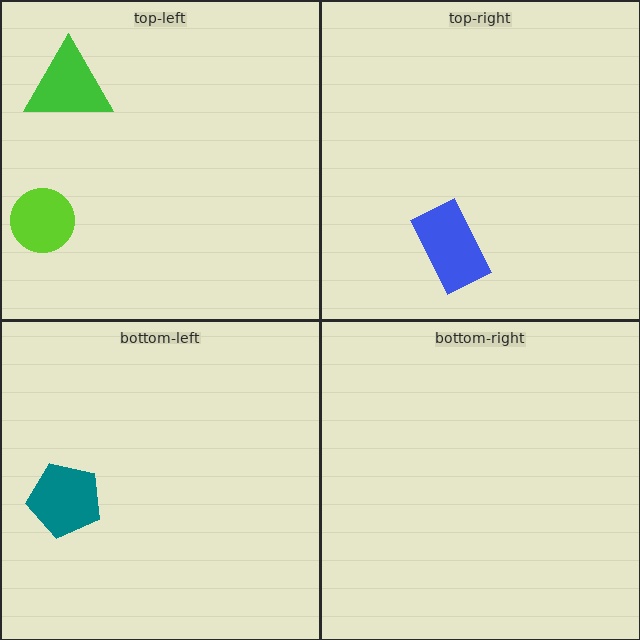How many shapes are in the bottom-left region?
1.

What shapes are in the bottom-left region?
The teal pentagon.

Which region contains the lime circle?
The top-left region.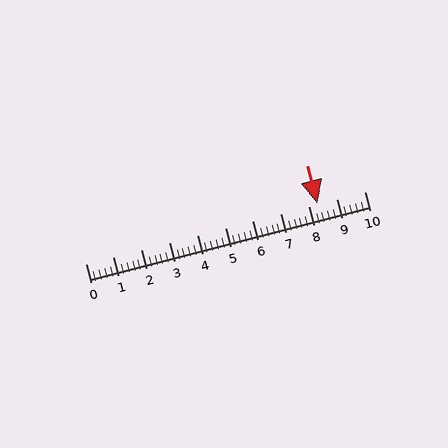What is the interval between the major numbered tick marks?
The major tick marks are spaced 1 units apart.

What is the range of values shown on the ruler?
The ruler shows values from 0 to 10.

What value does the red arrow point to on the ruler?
The red arrow points to approximately 8.3.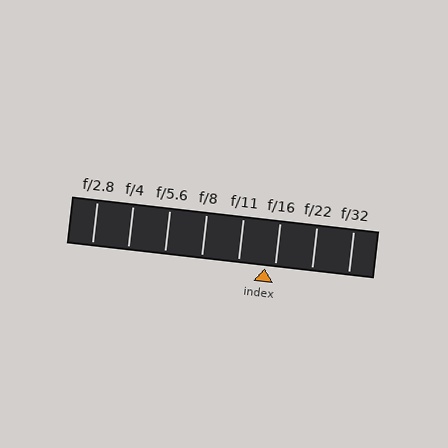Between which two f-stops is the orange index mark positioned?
The index mark is between f/11 and f/16.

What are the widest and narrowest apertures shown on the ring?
The widest aperture shown is f/2.8 and the narrowest is f/32.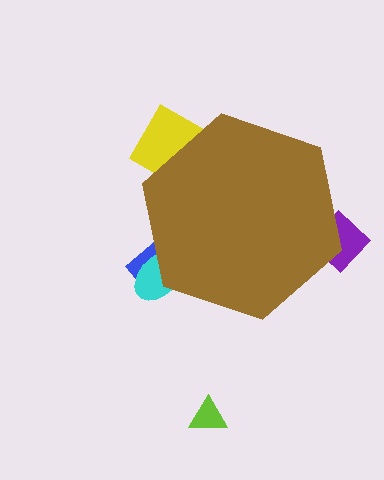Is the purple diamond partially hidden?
Yes, the purple diamond is partially hidden behind the brown hexagon.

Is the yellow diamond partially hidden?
Yes, the yellow diamond is partially hidden behind the brown hexagon.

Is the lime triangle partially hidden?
No, the lime triangle is fully visible.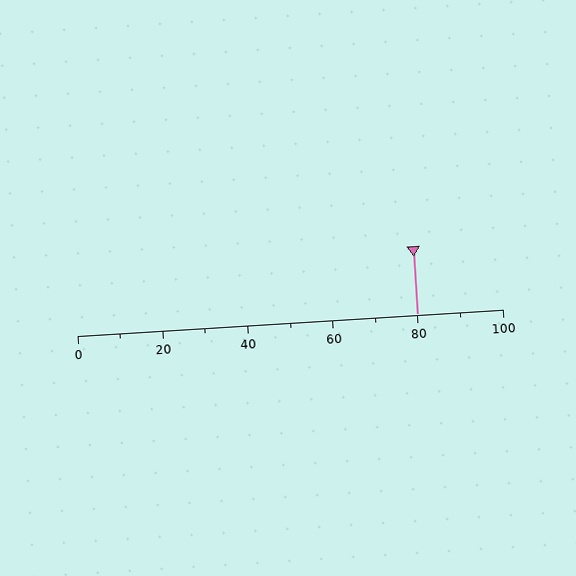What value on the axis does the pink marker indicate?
The marker indicates approximately 80.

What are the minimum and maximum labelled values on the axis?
The axis runs from 0 to 100.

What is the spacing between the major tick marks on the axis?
The major ticks are spaced 20 apart.